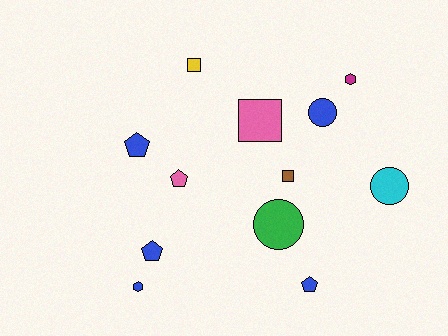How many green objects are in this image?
There is 1 green object.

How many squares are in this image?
There are 3 squares.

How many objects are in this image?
There are 12 objects.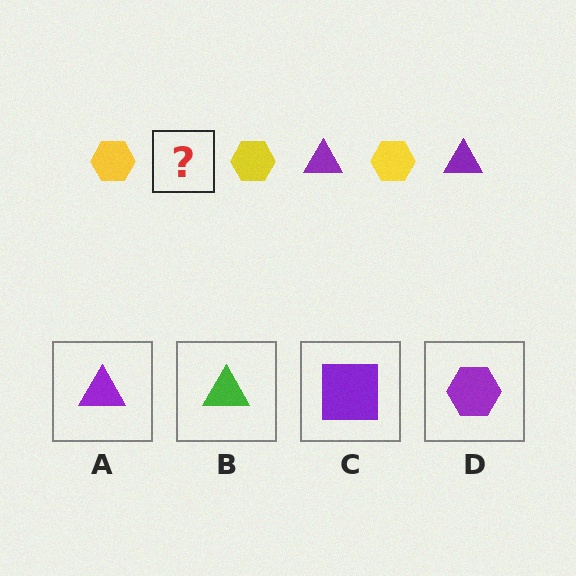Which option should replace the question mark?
Option A.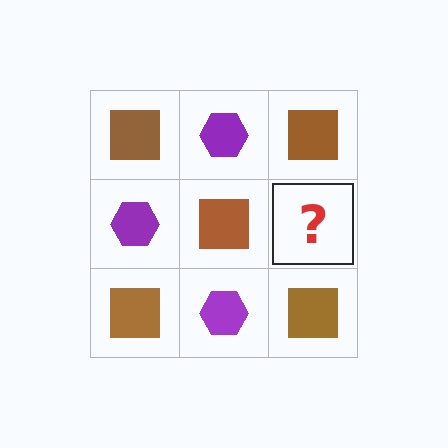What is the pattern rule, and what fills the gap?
The rule is that it alternates brown square and purple hexagon in a checkerboard pattern. The gap should be filled with a purple hexagon.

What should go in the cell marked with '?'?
The missing cell should contain a purple hexagon.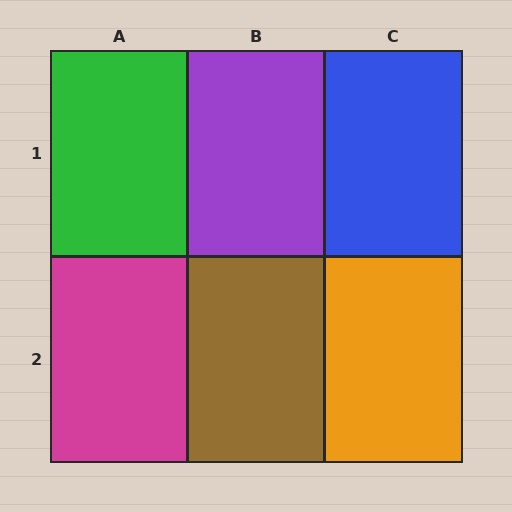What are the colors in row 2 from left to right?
Magenta, brown, orange.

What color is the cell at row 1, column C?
Blue.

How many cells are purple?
1 cell is purple.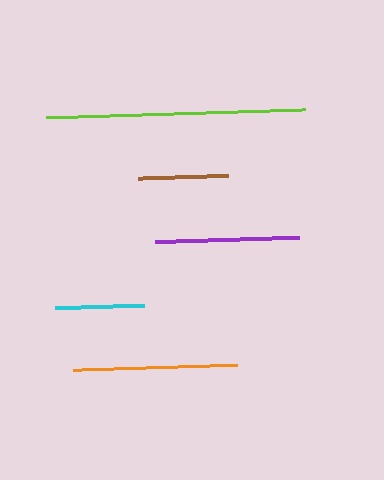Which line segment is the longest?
The lime line is the longest at approximately 259 pixels.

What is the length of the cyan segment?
The cyan segment is approximately 89 pixels long.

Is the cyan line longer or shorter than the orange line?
The orange line is longer than the cyan line.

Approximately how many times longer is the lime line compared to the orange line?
The lime line is approximately 1.6 times the length of the orange line.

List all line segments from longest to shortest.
From longest to shortest: lime, orange, purple, brown, cyan.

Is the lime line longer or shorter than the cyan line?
The lime line is longer than the cyan line.